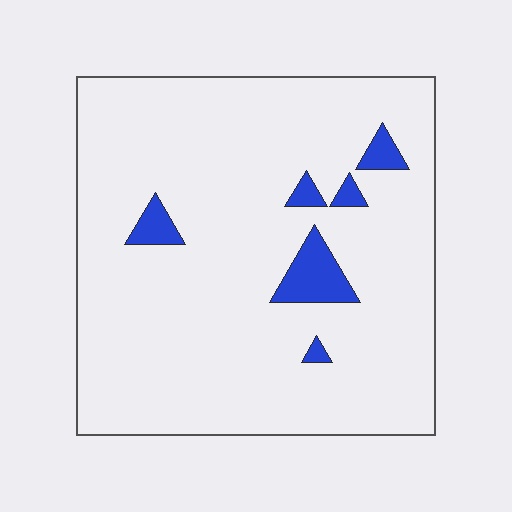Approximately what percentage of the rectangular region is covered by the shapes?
Approximately 5%.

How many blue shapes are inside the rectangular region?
6.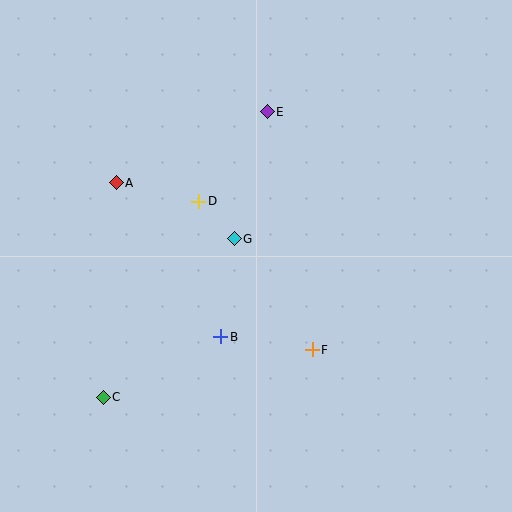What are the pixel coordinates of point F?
Point F is at (312, 350).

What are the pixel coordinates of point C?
Point C is at (103, 397).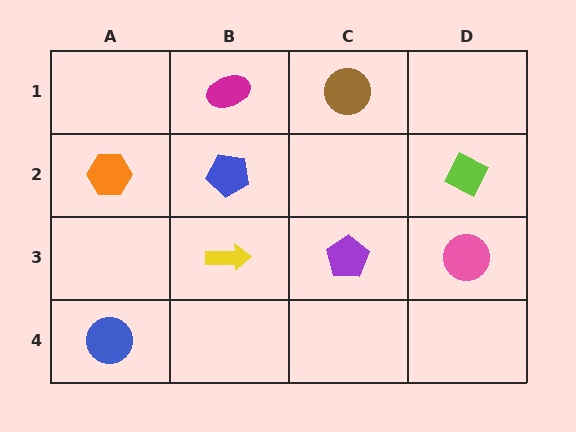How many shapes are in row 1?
2 shapes.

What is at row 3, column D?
A pink circle.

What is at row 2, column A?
An orange hexagon.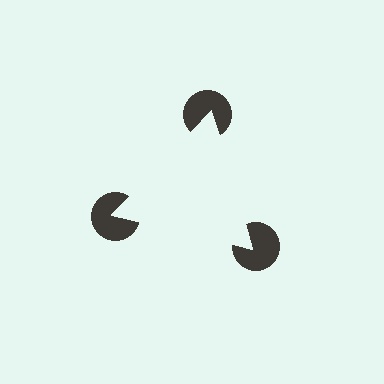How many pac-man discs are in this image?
There are 3 — one at each vertex of the illusory triangle.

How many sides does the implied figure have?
3 sides.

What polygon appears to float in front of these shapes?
An illusory triangle — its edges are inferred from the aligned wedge cuts in the pac-man discs, not physically drawn.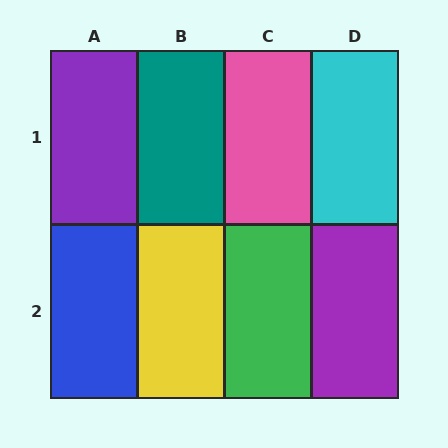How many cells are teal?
1 cell is teal.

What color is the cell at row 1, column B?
Teal.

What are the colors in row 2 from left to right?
Blue, yellow, green, purple.